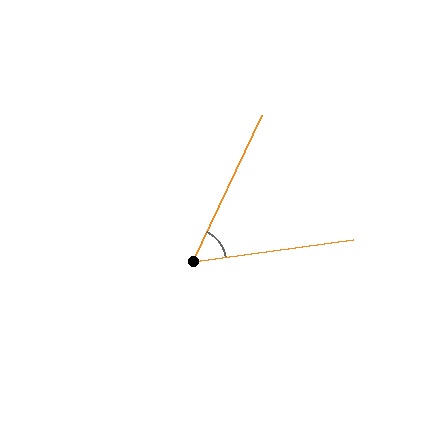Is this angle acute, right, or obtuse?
It is acute.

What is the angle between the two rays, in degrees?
Approximately 57 degrees.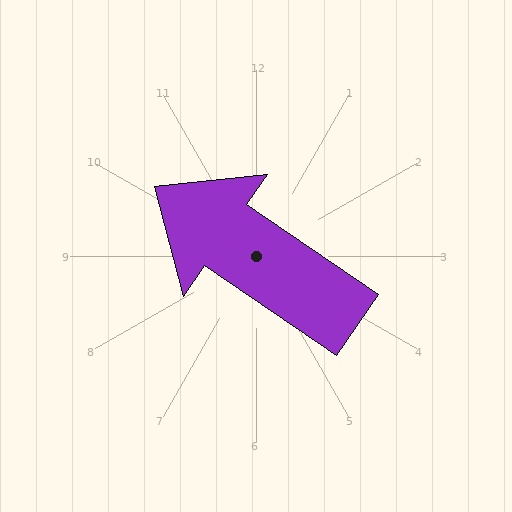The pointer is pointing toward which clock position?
Roughly 10 o'clock.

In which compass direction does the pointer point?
Northwest.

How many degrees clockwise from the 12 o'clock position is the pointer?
Approximately 304 degrees.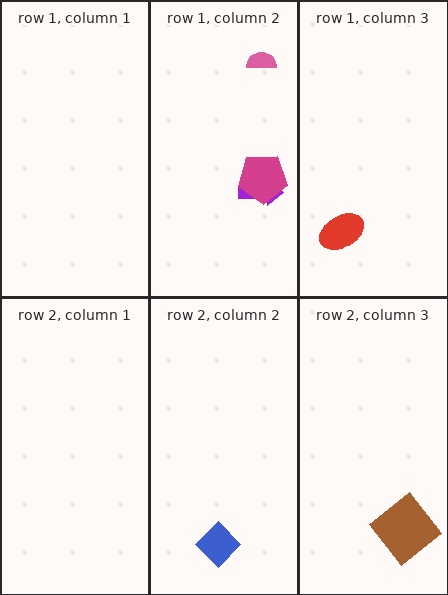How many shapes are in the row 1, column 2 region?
3.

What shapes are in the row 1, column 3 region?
The red ellipse.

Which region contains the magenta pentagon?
The row 1, column 2 region.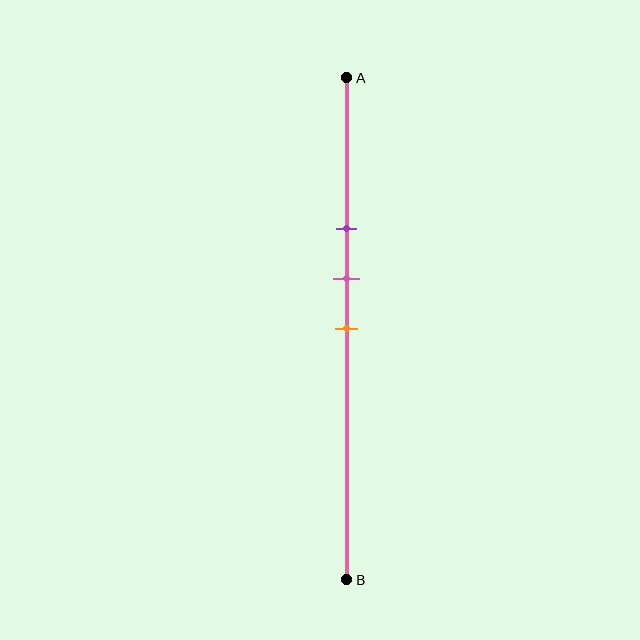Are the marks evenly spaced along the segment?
Yes, the marks are approximately evenly spaced.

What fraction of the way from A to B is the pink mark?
The pink mark is approximately 40% (0.4) of the way from A to B.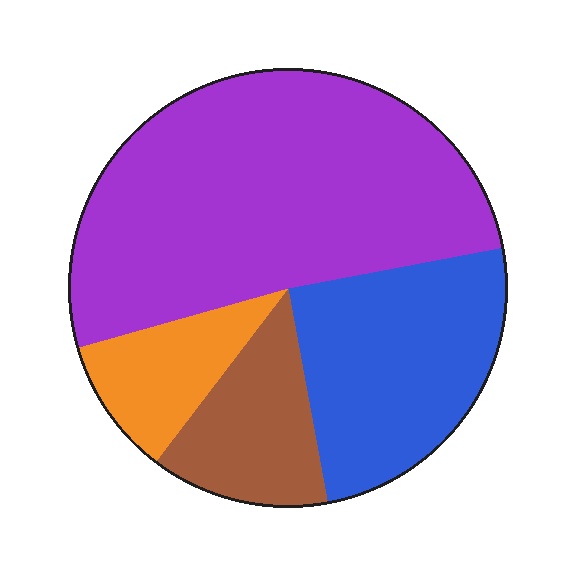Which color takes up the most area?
Purple, at roughly 50%.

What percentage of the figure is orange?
Orange covers 10% of the figure.